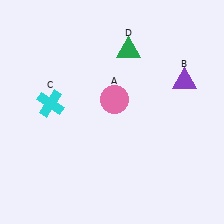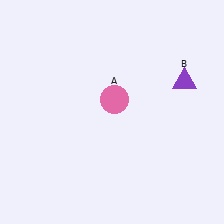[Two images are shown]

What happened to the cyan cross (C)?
The cyan cross (C) was removed in Image 2. It was in the top-left area of Image 1.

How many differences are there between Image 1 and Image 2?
There are 2 differences between the two images.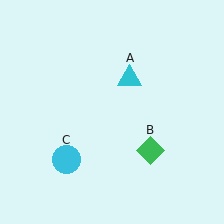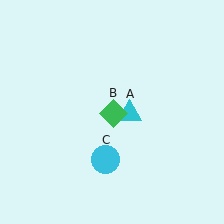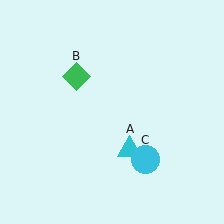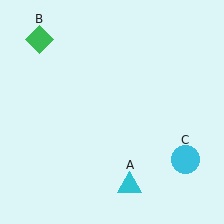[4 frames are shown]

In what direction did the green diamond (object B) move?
The green diamond (object B) moved up and to the left.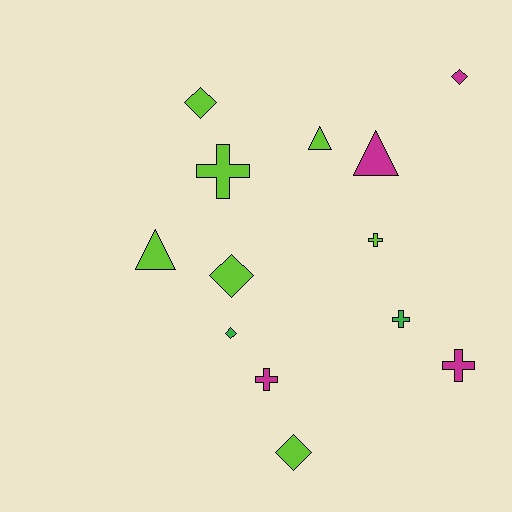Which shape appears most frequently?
Cross, with 5 objects.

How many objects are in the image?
There are 13 objects.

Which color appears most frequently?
Lime, with 7 objects.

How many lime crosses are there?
There are 2 lime crosses.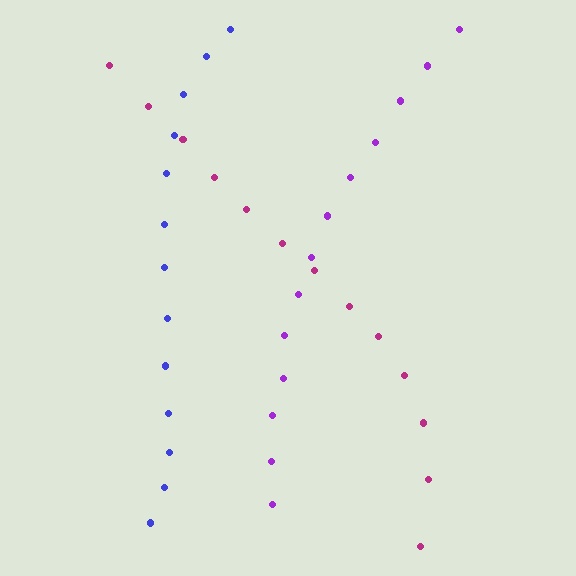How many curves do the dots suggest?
There are 3 distinct paths.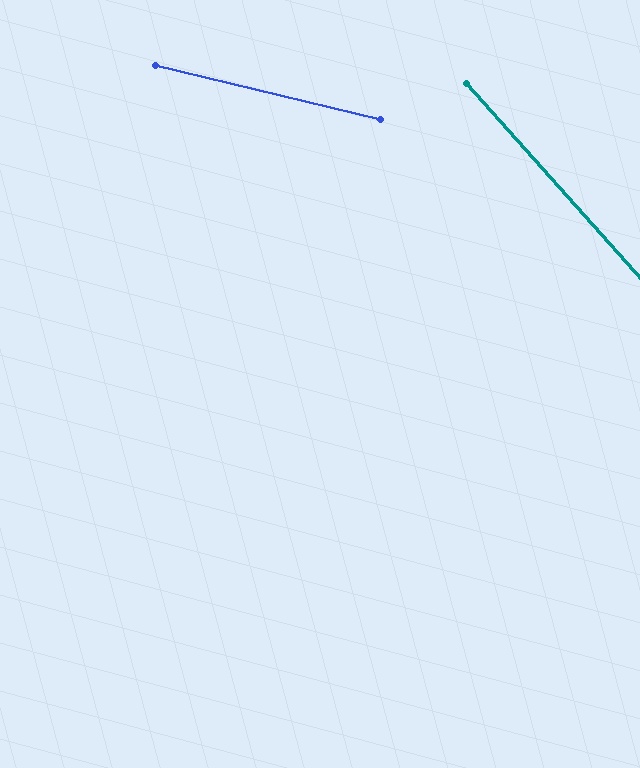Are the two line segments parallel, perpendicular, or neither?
Neither parallel nor perpendicular — they differ by about 35°.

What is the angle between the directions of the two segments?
Approximately 35 degrees.